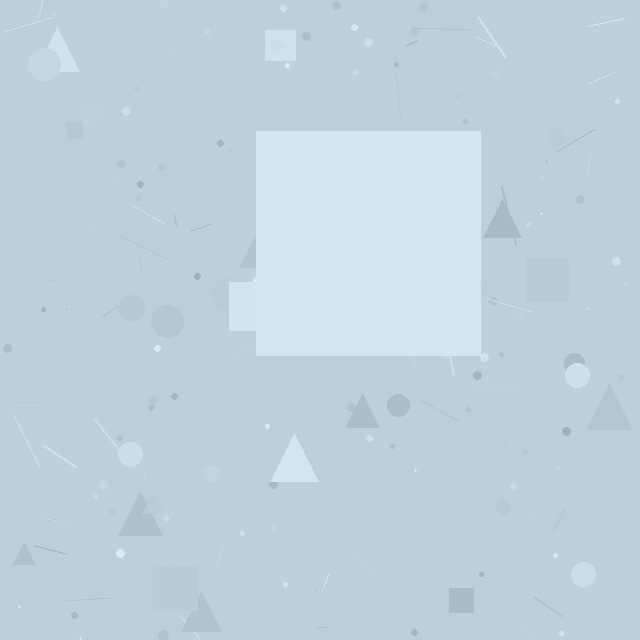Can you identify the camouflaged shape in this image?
The camouflaged shape is a square.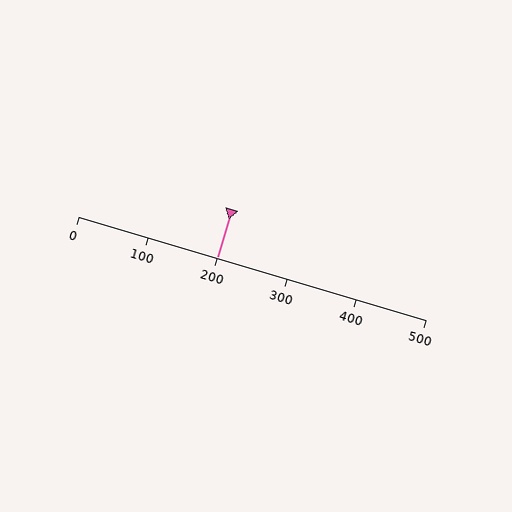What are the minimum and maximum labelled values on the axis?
The axis runs from 0 to 500.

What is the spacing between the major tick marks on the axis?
The major ticks are spaced 100 apart.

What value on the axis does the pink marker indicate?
The marker indicates approximately 200.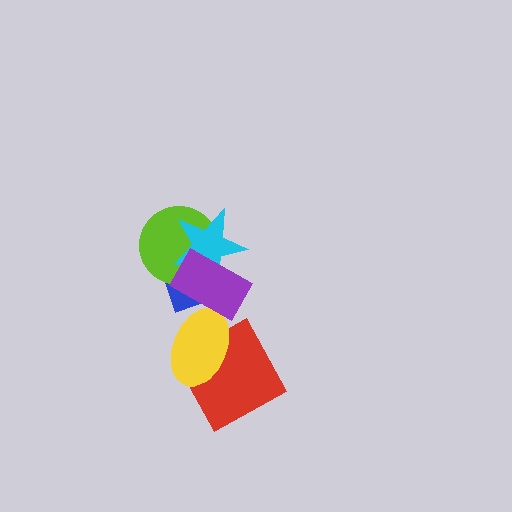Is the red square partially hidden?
Yes, it is partially covered by another shape.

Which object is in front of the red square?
The yellow ellipse is in front of the red square.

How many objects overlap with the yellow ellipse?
2 objects overlap with the yellow ellipse.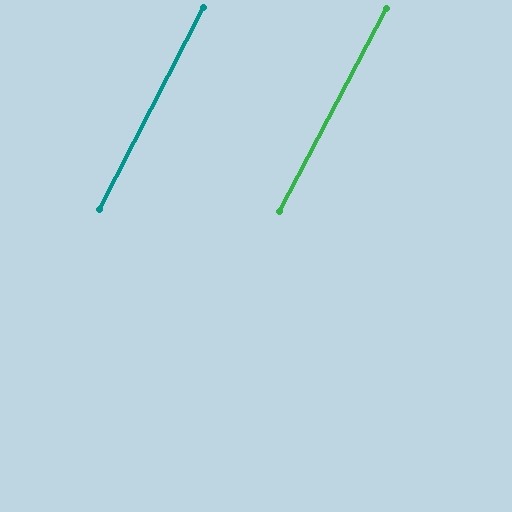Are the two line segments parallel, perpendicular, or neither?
Parallel — their directions differ by only 0.6°.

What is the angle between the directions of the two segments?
Approximately 1 degree.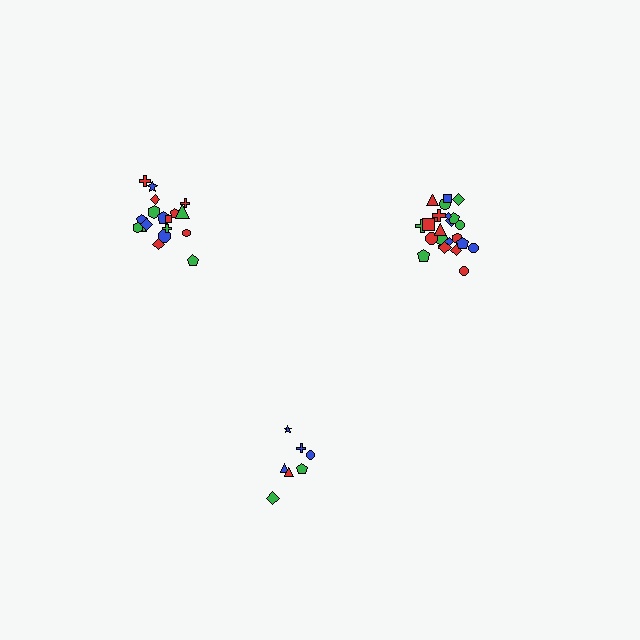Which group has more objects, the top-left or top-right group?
The top-right group.